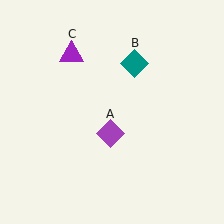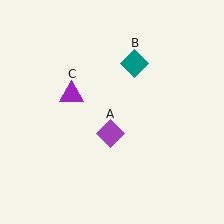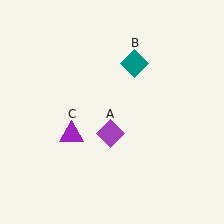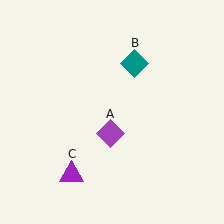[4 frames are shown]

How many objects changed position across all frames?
1 object changed position: purple triangle (object C).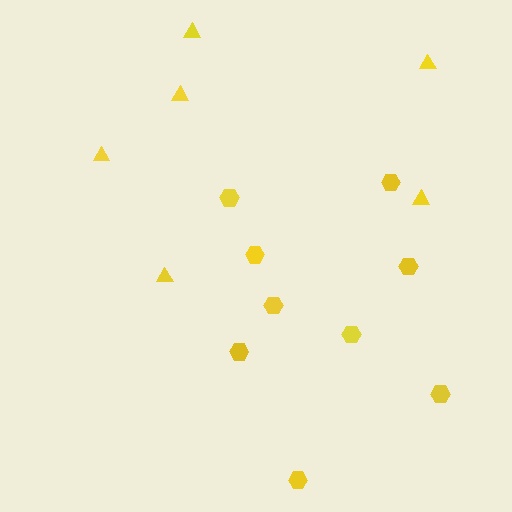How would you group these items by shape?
There are 2 groups: one group of triangles (6) and one group of hexagons (9).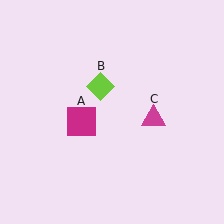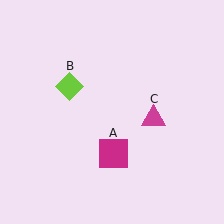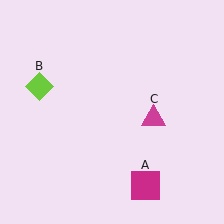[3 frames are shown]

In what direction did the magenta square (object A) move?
The magenta square (object A) moved down and to the right.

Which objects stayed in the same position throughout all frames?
Magenta triangle (object C) remained stationary.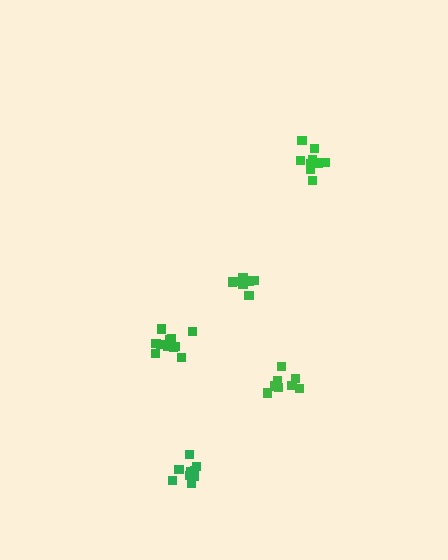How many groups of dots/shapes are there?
There are 5 groups.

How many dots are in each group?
Group 1: 8 dots, Group 2: 11 dots, Group 3: 9 dots, Group 4: 10 dots, Group 5: 7 dots (45 total).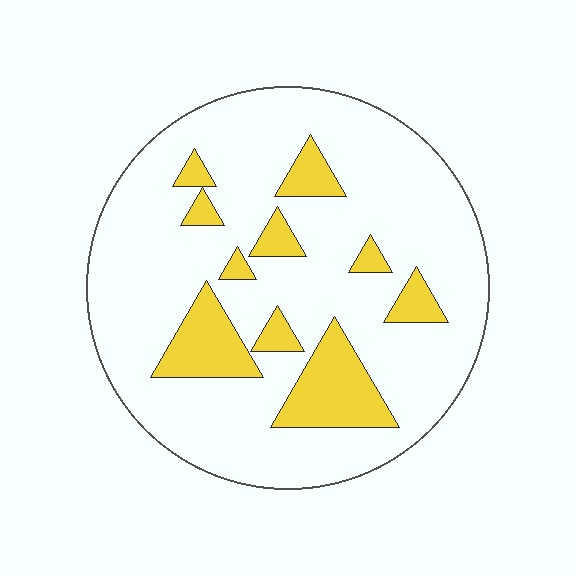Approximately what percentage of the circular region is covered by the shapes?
Approximately 20%.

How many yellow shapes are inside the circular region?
10.